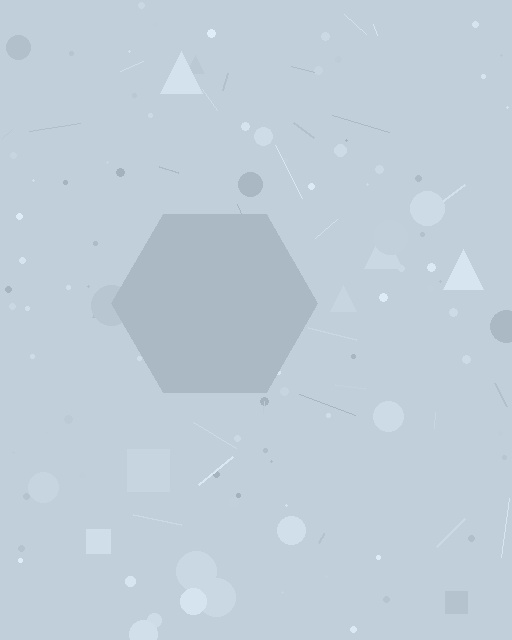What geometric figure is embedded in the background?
A hexagon is embedded in the background.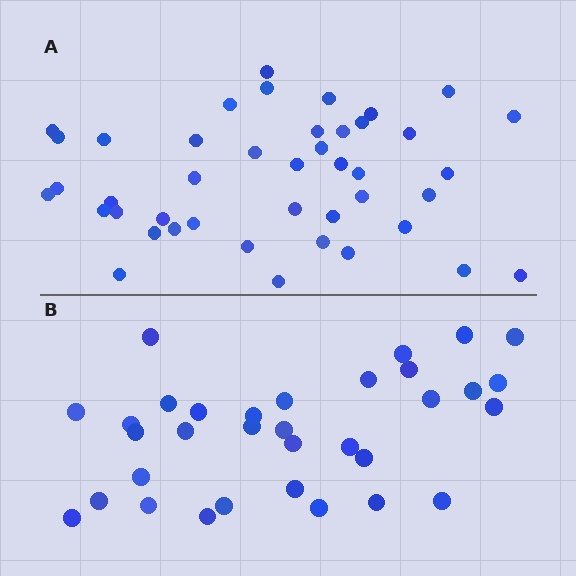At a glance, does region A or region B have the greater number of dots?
Region A (the top region) has more dots.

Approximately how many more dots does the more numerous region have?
Region A has roughly 10 or so more dots than region B.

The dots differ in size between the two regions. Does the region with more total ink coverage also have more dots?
No. Region B has more total ink coverage because its dots are larger, but region A actually contains more individual dots. Total area can be misleading — the number of items is what matters here.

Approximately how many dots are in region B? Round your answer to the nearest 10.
About 30 dots. (The exact count is 33, which rounds to 30.)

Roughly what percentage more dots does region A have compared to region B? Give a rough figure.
About 30% more.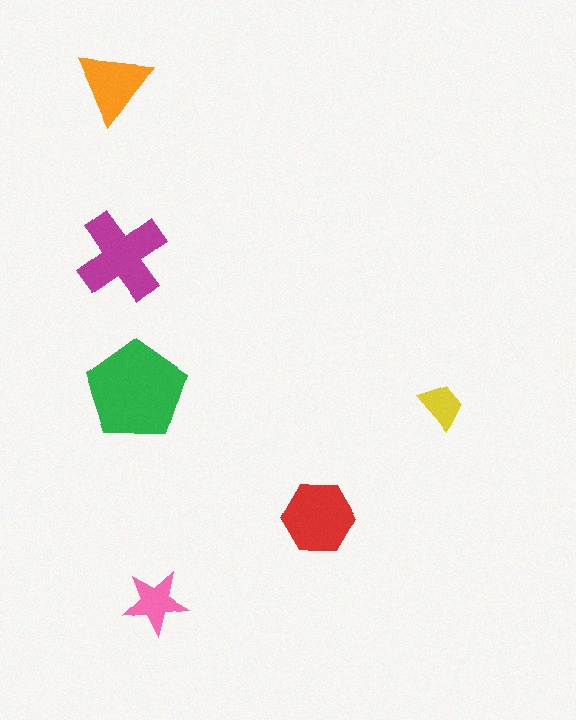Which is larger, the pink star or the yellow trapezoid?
The pink star.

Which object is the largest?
The green pentagon.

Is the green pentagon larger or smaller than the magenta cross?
Larger.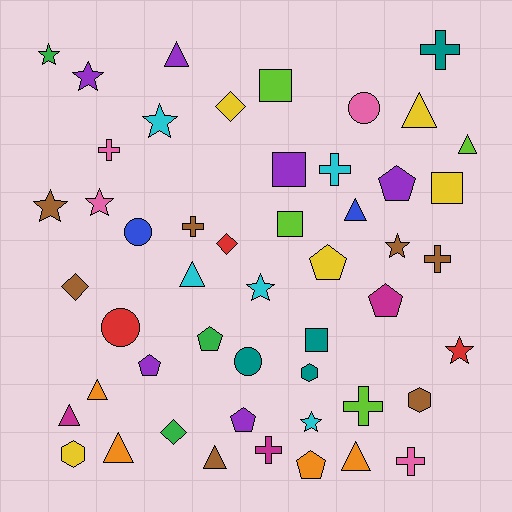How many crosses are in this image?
There are 8 crosses.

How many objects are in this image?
There are 50 objects.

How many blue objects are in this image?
There are 2 blue objects.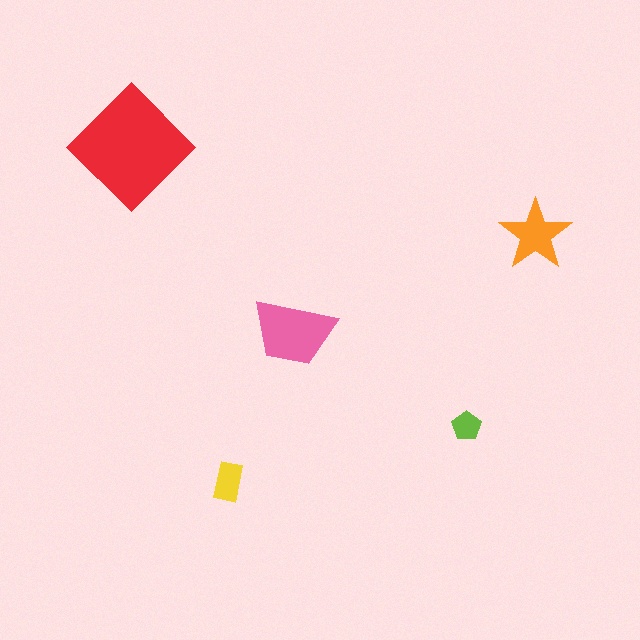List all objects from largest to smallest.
The red diamond, the pink trapezoid, the orange star, the yellow rectangle, the lime pentagon.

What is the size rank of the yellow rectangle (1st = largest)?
4th.